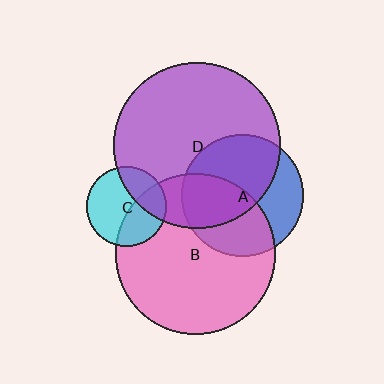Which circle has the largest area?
Circle D (purple).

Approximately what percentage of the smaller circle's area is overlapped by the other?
Approximately 45%.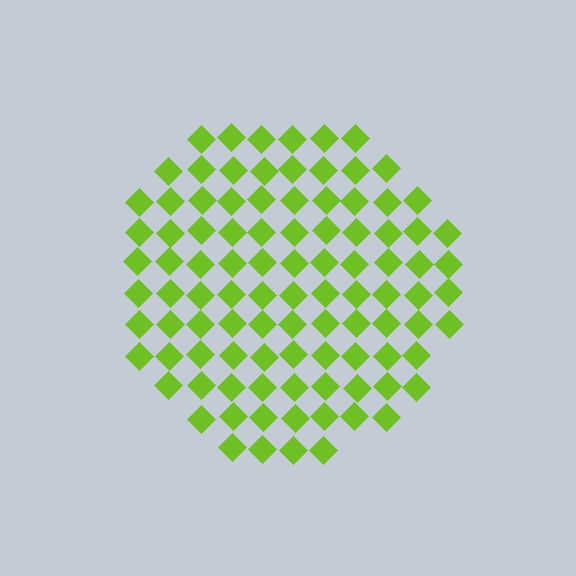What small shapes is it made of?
It is made of small diamonds.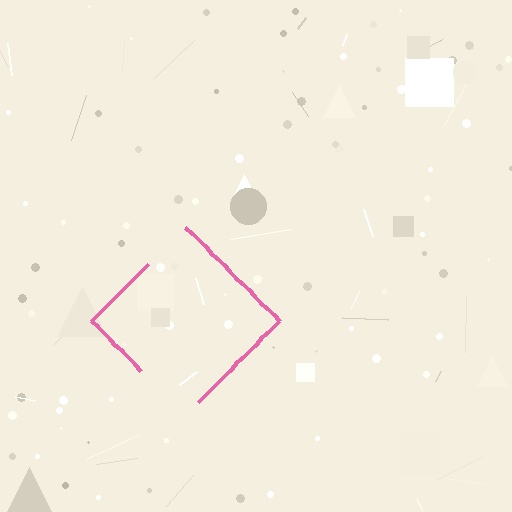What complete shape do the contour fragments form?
The contour fragments form a diamond.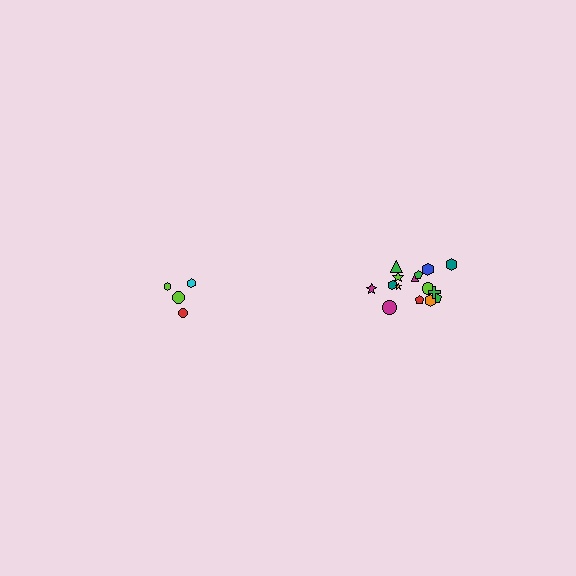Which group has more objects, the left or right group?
The right group.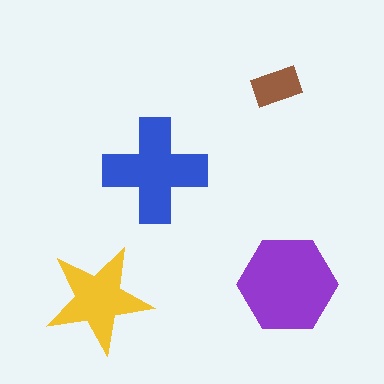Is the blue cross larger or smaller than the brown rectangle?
Larger.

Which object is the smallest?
The brown rectangle.